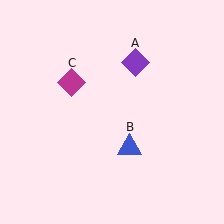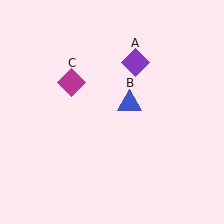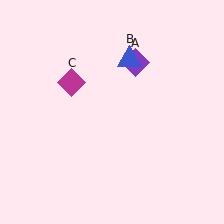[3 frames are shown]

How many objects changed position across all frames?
1 object changed position: blue triangle (object B).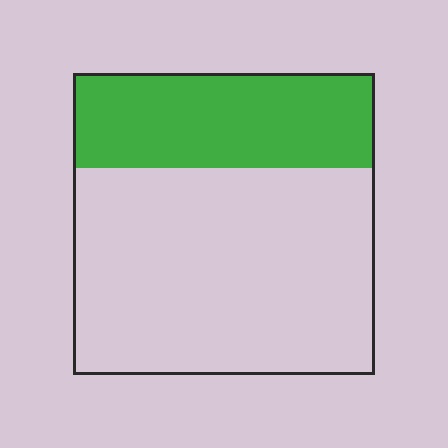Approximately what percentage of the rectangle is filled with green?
Approximately 30%.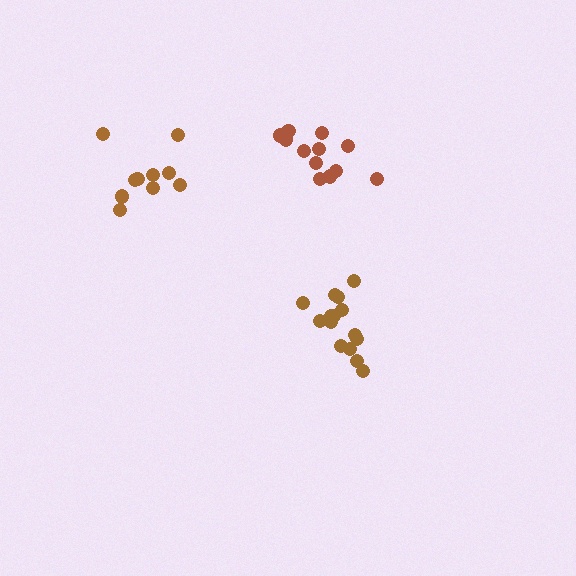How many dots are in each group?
Group 1: 12 dots, Group 2: 10 dots, Group 3: 15 dots (37 total).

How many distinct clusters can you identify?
There are 3 distinct clusters.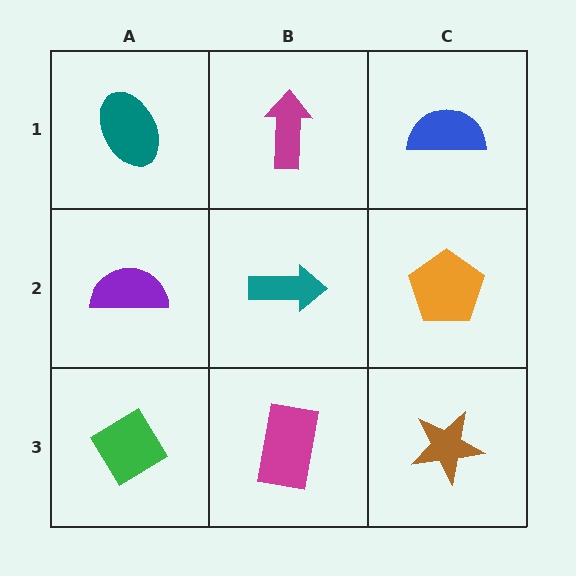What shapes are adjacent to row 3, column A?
A purple semicircle (row 2, column A), a magenta rectangle (row 3, column B).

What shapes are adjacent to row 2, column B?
A magenta arrow (row 1, column B), a magenta rectangle (row 3, column B), a purple semicircle (row 2, column A), an orange pentagon (row 2, column C).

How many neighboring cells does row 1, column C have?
2.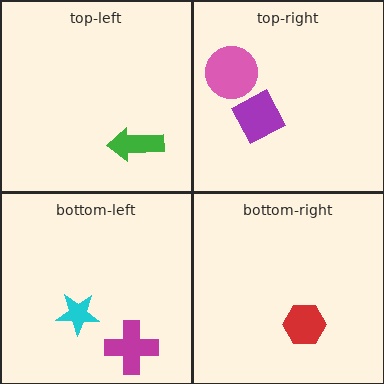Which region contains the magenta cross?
The bottom-left region.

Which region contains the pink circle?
The top-right region.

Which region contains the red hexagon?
The bottom-right region.